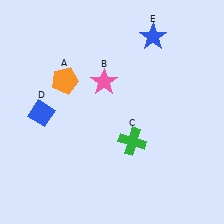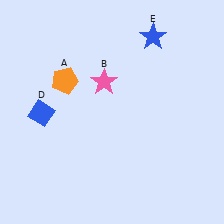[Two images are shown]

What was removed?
The green cross (C) was removed in Image 2.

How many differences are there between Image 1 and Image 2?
There is 1 difference between the two images.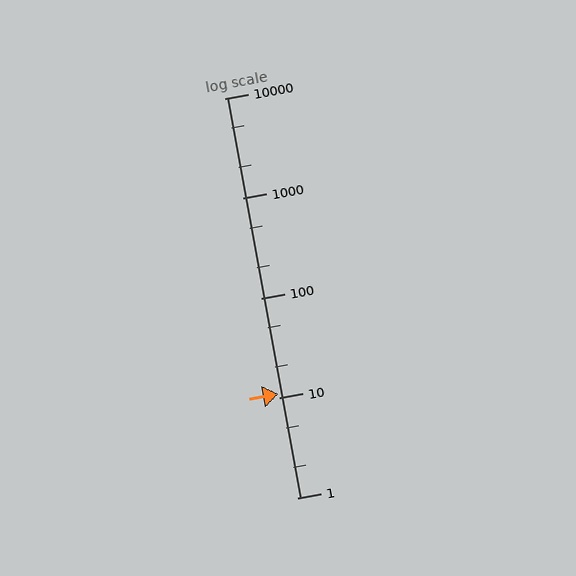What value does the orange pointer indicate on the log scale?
The pointer indicates approximately 11.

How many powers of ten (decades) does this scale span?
The scale spans 4 decades, from 1 to 10000.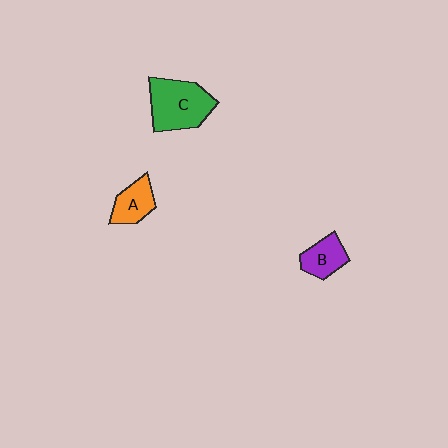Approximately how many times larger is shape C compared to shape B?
Approximately 1.9 times.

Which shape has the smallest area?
Shape B (purple).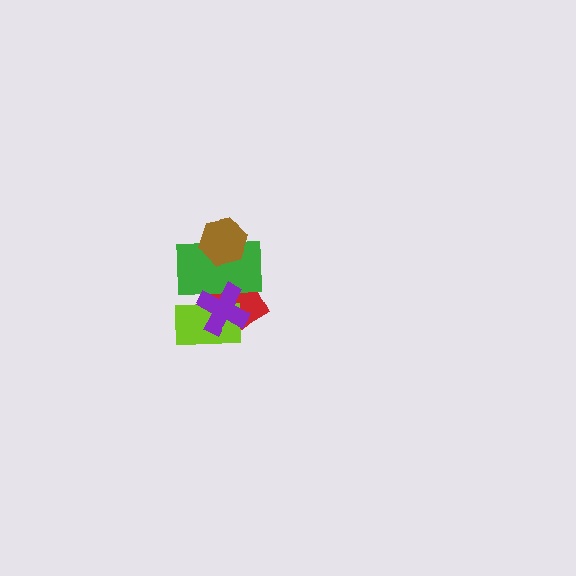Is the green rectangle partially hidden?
Yes, it is partially covered by another shape.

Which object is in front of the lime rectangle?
The purple cross is in front of the lime rectangle.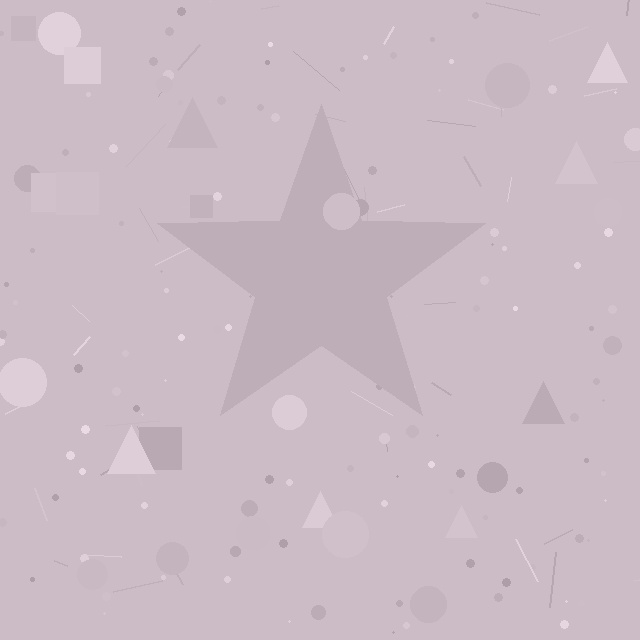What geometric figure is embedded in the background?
A star is embedded in the background.